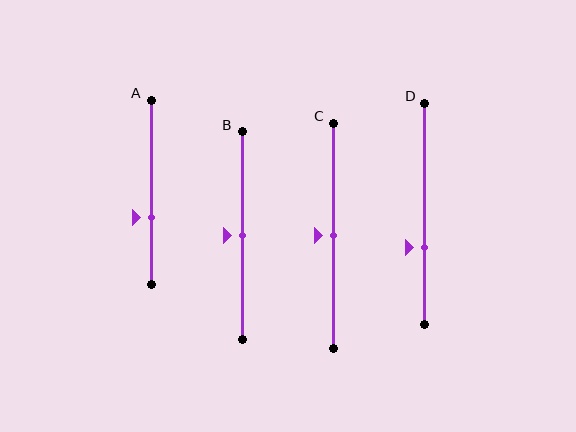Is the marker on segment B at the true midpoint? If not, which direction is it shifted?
Yes, the marker on segment B is at the true midpoint.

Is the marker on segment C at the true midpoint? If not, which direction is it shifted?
Yes, the marker on segment C is at the true midpoint.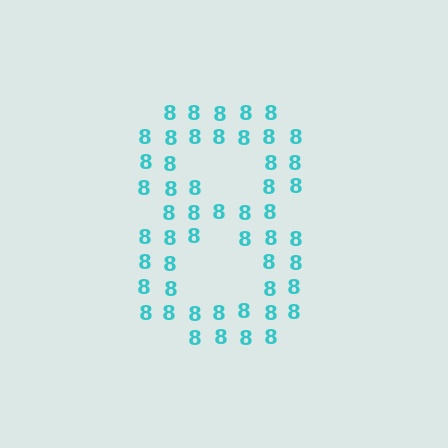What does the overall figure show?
The overall figure shows the digit 8.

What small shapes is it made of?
It is made of small digit 8's.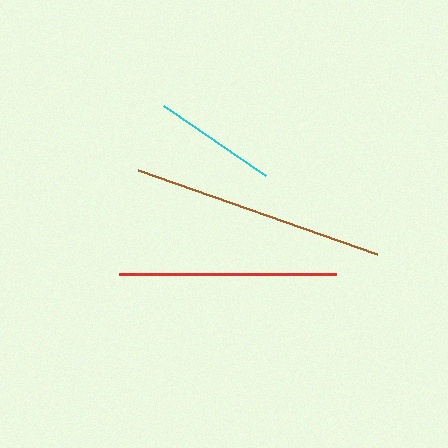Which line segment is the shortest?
The cyan line is the shortest at approximately 124 pixels.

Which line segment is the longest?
The brown line is the longest at approximately 254 pixels.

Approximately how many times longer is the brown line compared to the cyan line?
The brown line is approximately 2.0 times the length of the cyan line.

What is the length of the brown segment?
The brown segment is approximately 254 pixels long.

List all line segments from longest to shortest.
From longest to shortest: brown, red, cyan.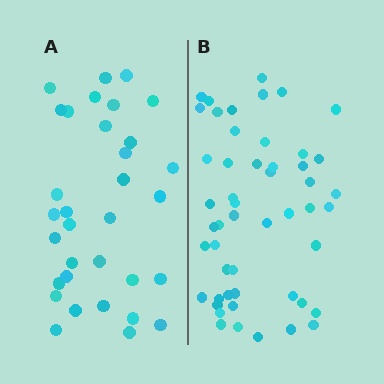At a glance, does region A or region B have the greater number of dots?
Region B (the right region) has more dots.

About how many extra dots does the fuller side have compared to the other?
Region B has approximately 20 more dots than region A.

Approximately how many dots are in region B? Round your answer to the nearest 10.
About 50 dots. (The exact count is 51, which rounds to 50.)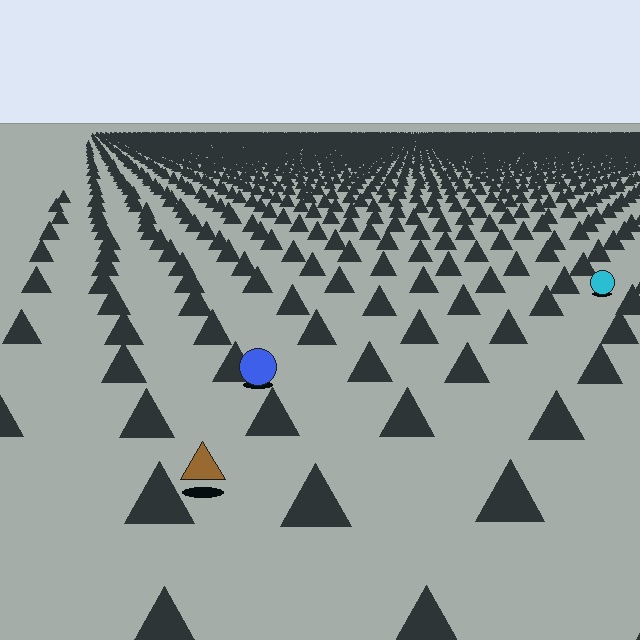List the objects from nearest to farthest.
From nearest to farthest: the brown triangle, the blue circle, the cyan circle.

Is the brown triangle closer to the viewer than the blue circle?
Yes. The brown triangle is closer — you can tell from the texture gradient: the ground texture is coarser near it.